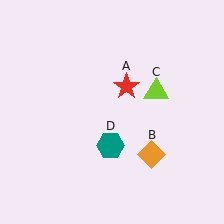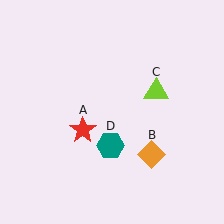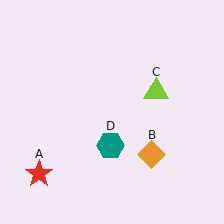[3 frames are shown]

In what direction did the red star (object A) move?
The red star (object A) moved down and to the left.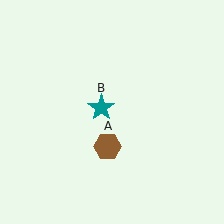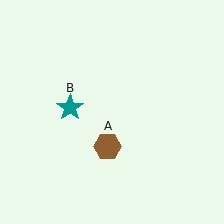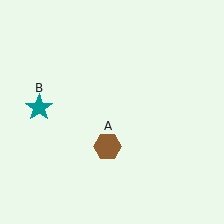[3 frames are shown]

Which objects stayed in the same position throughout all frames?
Brown hexagon (object A) remained stationary.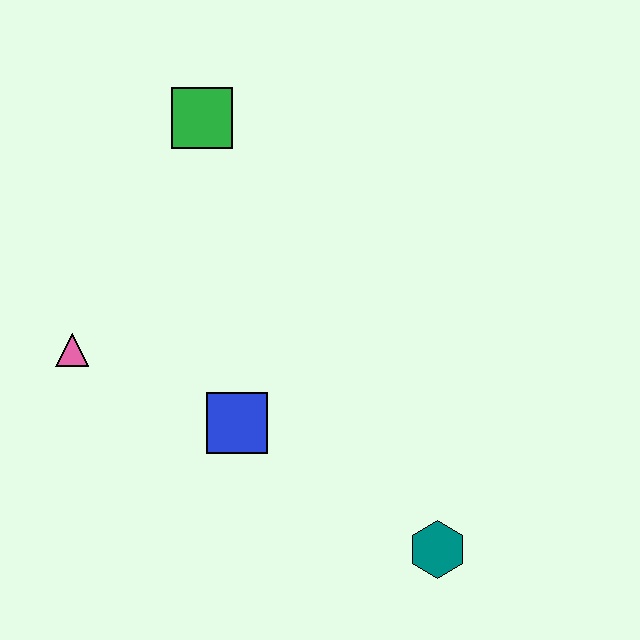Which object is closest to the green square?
The pink triangle is closest to the green square.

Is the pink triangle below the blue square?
No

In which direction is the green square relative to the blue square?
The green square is above the blue square.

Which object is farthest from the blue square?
The green square is farthest from the blue square.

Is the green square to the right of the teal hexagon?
No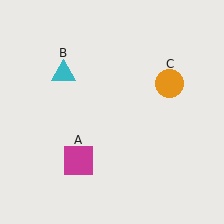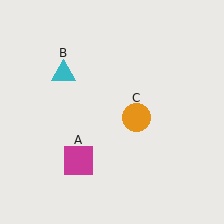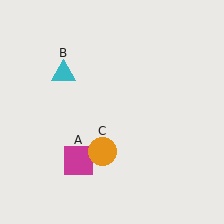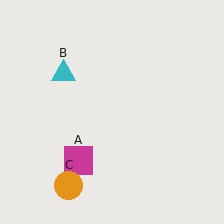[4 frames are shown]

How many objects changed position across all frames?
1 object changed position: orange circle (object C).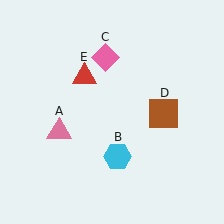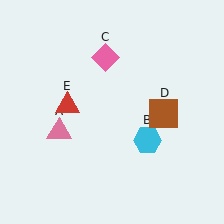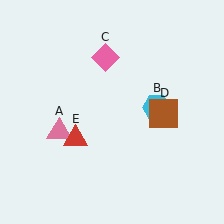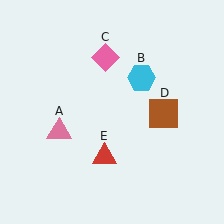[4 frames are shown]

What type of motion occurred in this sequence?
The cyan hexagon (object B), red triangle (object E) rotated counterclockwise around the center of the scene.